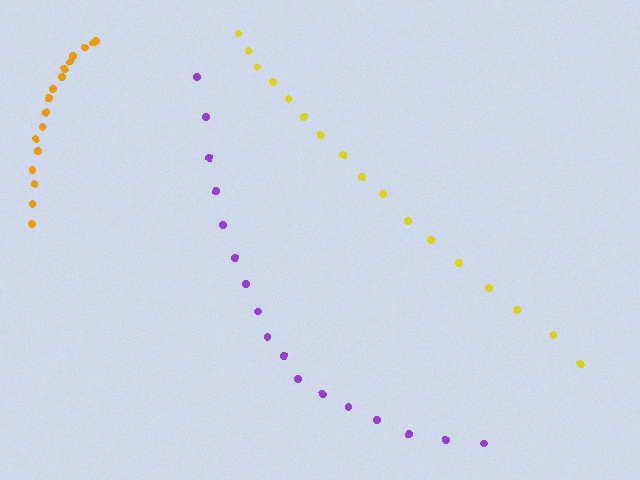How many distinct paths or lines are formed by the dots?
There are 3 distinct paths.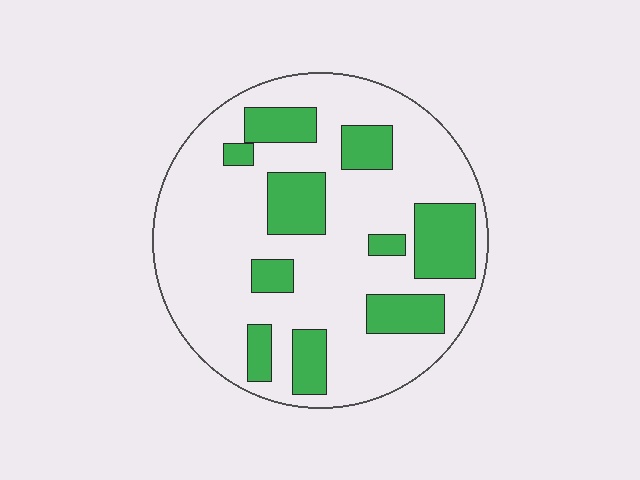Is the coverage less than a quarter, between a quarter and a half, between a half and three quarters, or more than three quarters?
Between a quarter and a half.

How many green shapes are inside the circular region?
10.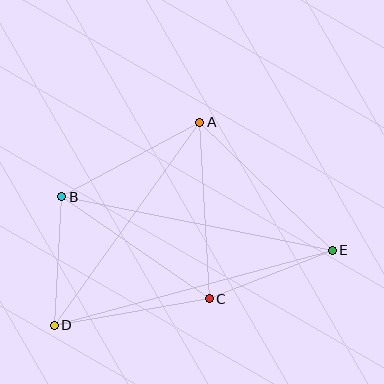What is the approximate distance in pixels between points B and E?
The distance between B and E is approximately 276 pixels.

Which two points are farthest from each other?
Points D and E are farthest from each other.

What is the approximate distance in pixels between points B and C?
The distance between B and C is approximately 179 pixels.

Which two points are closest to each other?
Points B and D are closest to each other.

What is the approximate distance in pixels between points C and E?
The distance between C and E is approximately 133 pixels.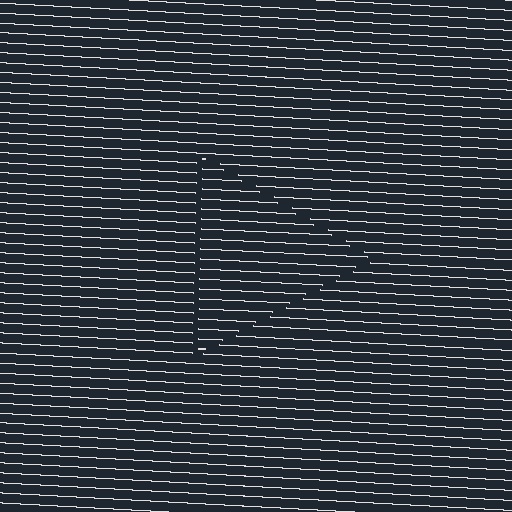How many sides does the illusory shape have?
3 sides — the line-ends trace a triangle.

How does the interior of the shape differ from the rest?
The interior of the shape contains the same grating, shifted by half a period — the contour is defined by the phase discontinuity where line-ends from the inner and outer gratings abut.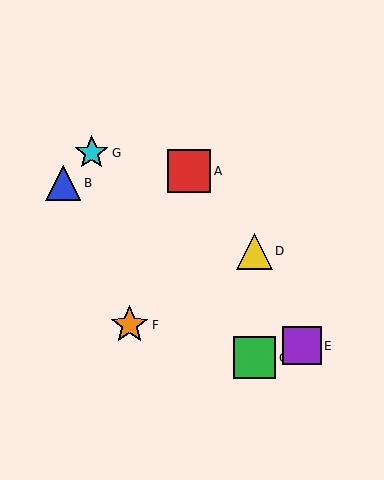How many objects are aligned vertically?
2 objects (C, D) are aligned vertically.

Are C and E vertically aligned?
No, C is at x≈255 and E is at x≈302.